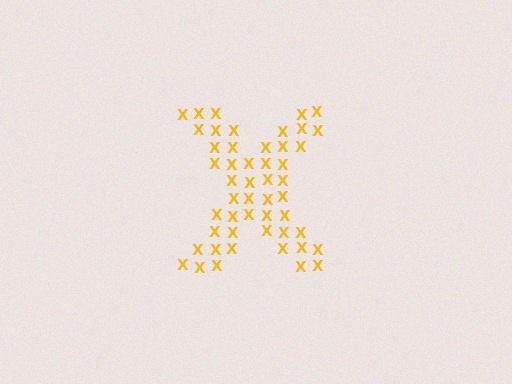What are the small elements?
The small elements are letter X's.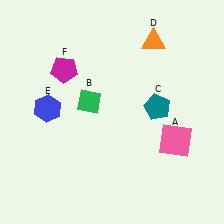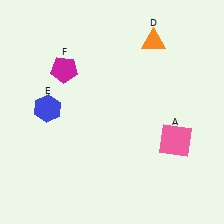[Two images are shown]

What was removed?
The teal pentagon (C), the green diamond (B) were removed in Image 2.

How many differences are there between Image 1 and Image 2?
There are 2 differences between the two images.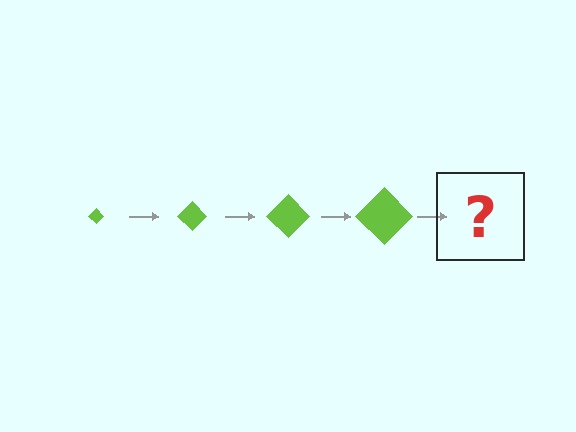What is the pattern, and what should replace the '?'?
The pattern is that the diamond gets progressively larger each step. The '?' should be a lime diamond, larger than the previous one.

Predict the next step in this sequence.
The next step is a lime diamond, larger than the previous one.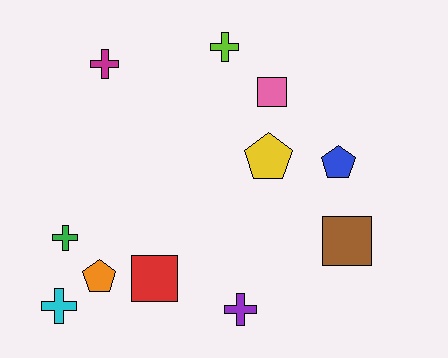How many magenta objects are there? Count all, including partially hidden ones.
There is 1 magenta object.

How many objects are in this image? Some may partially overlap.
There are 11 objects.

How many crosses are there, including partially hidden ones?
There are 5 crosses.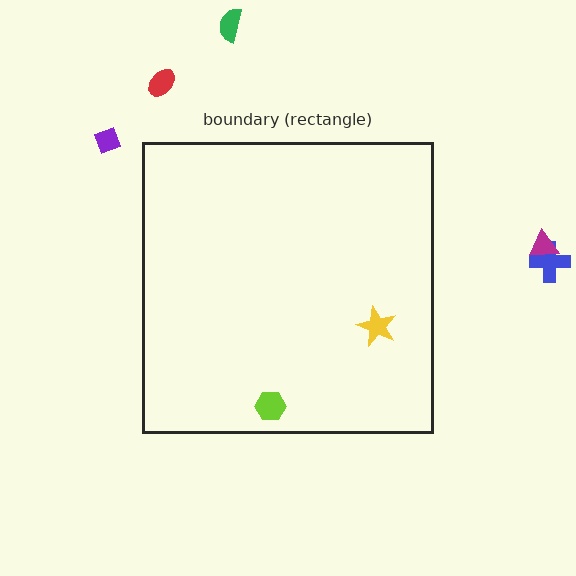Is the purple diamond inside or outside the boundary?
Outside.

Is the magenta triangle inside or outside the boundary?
Outside.